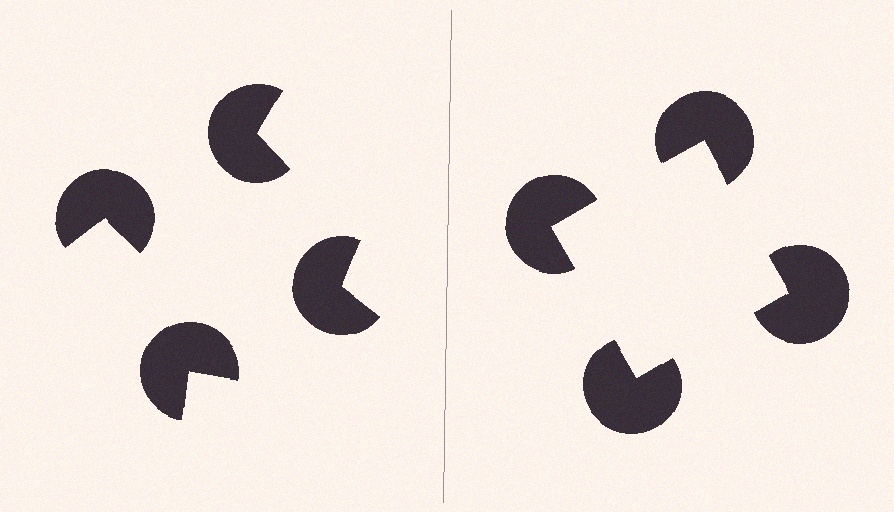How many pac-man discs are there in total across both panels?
8 — 4 on each side.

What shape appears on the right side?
An illusory square.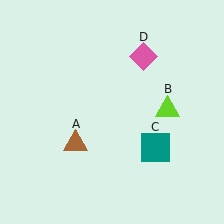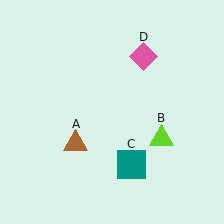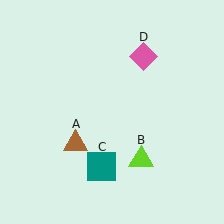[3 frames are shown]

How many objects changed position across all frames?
2 objects changed position: lime triangle (object B), teal square (object C).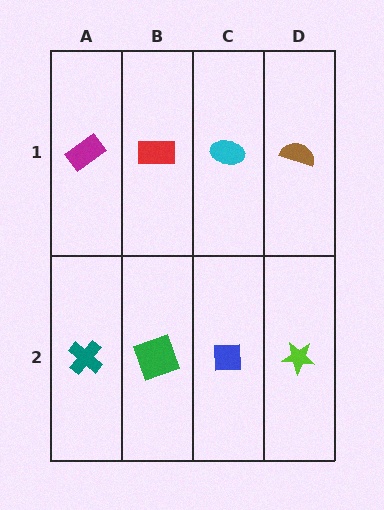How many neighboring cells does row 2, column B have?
3.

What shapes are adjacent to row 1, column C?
A blue square (row 2, column C), a red rectangle (row 1, column B), a brown semicircle (row 1, column D).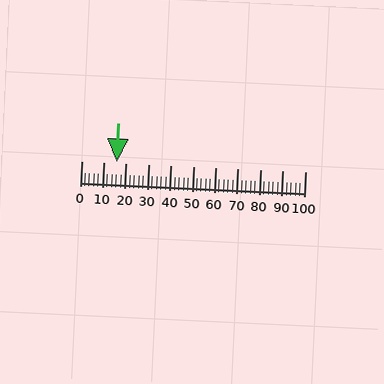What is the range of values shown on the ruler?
The ruler shows values from 0 to 100.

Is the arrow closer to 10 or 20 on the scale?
The arrow is closer to 20.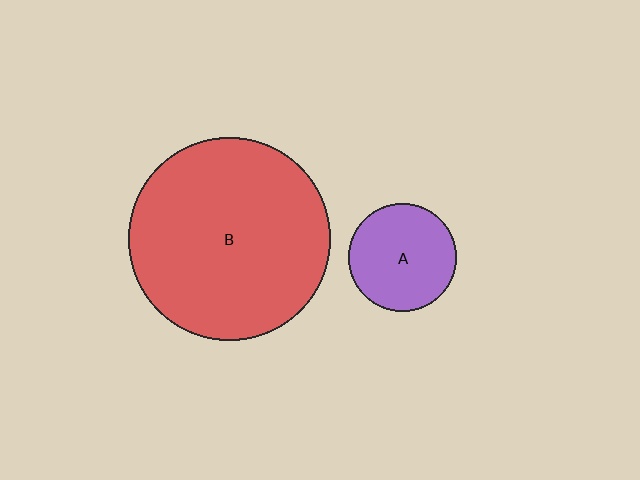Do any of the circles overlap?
No, none of the circles overlap.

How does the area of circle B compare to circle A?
Approximately 3.5 times.